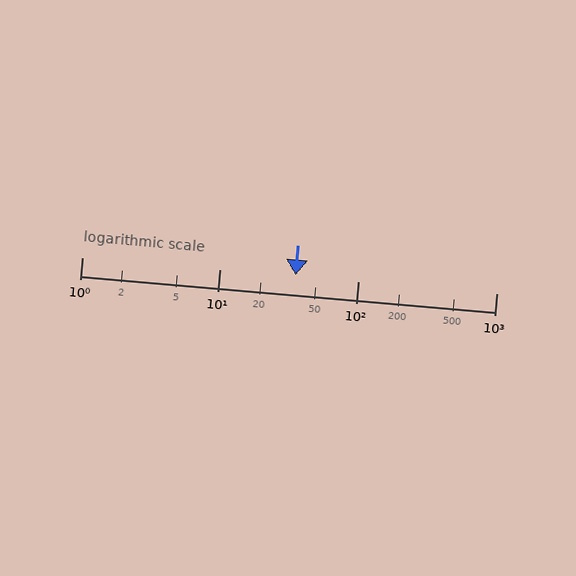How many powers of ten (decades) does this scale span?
The scale spans 3 decades, from 1 to 1000.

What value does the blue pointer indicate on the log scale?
The pointer indicates approximately 35.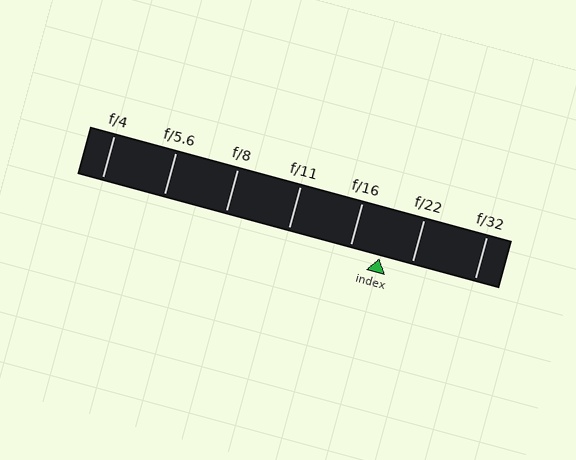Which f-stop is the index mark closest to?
The index mark is closest to f/16.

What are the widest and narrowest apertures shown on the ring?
The widest aperture shown is f/4 and the narrowest is f/32.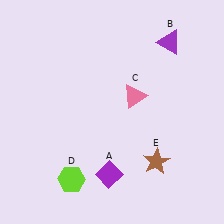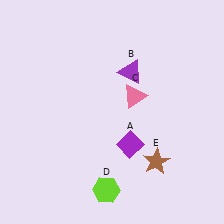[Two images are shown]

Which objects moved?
The objects that moved are: the purple diamond (A), the purple triangle (B), the lime hexagon (D).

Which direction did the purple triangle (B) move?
The purple triangle (B) moved left.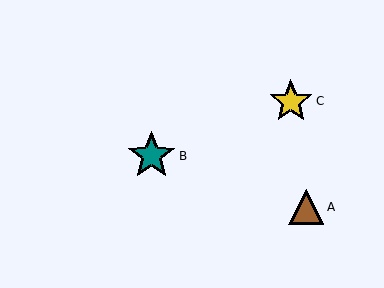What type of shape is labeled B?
Shape B is a teal star.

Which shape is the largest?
The teal star (labeled B) is the largest.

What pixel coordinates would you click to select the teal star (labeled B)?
Click at (151, 156) to select the teal star B.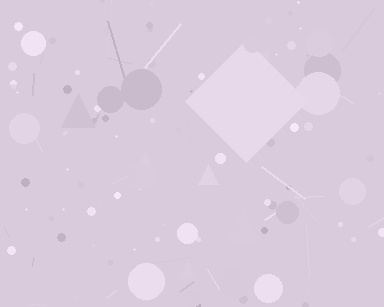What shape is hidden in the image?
A diamond is hidden in the image.